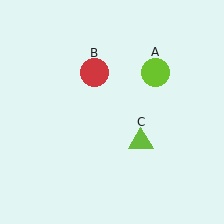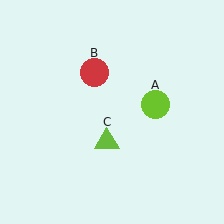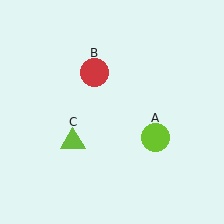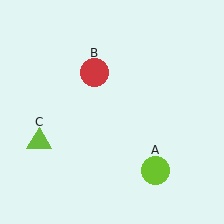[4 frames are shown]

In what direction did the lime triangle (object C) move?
The lime triangle (object C) moved left.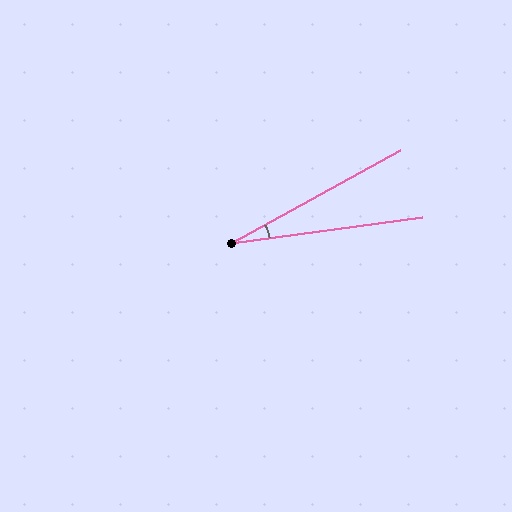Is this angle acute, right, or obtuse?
It is acute.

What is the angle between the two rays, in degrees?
Approximately 21 degrees.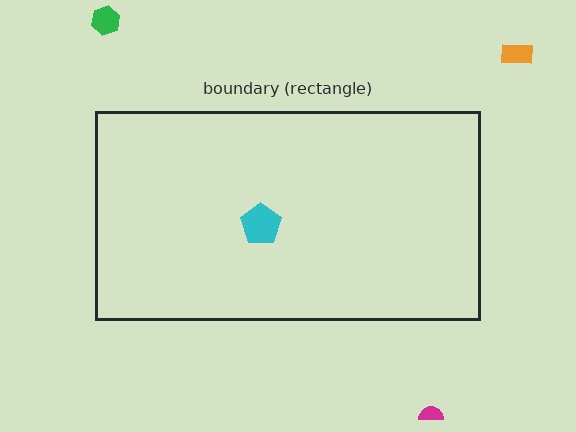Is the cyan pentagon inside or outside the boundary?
Inside.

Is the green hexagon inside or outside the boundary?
Outside.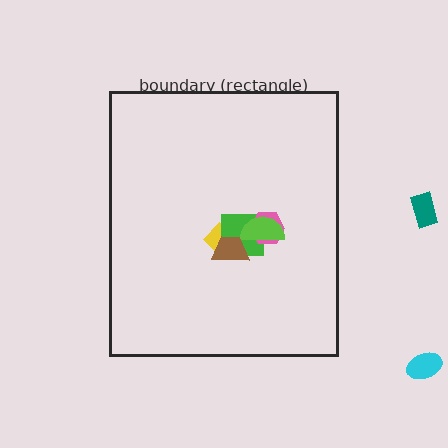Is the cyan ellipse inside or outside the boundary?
Outside.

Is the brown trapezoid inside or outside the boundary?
Inside.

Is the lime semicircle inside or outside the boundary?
Inside.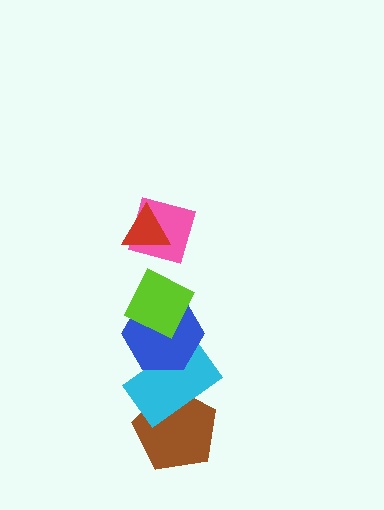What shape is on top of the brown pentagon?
The cyan rectangle is on top of the brown pentagon.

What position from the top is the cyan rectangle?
The cyan rectangle is 5th from the top.